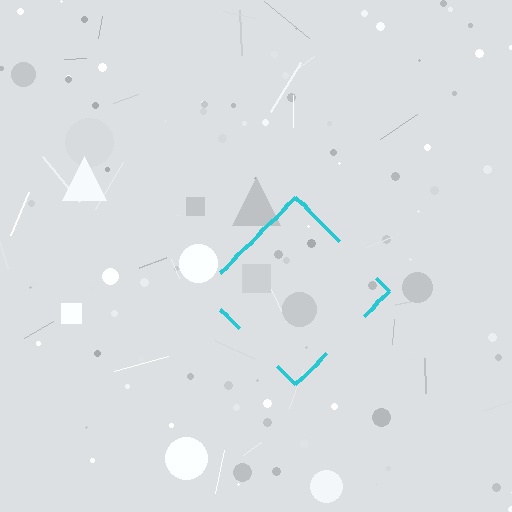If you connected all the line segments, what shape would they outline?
They would outline a diamond.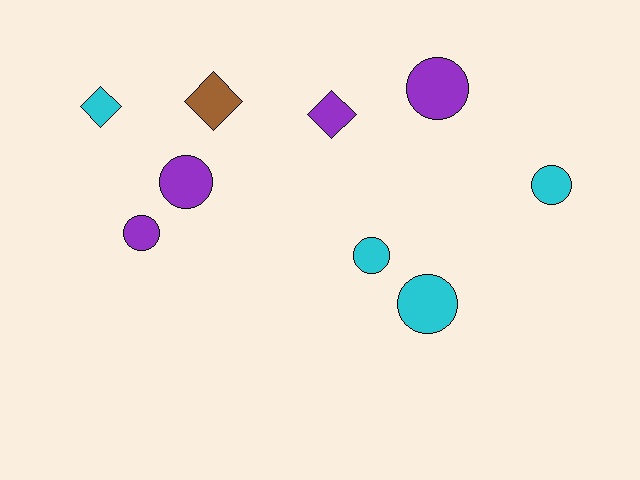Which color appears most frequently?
Cyan, with 4 objects.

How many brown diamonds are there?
There is 1 brown diamond.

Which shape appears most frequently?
Circle, with 6 objects.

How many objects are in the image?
There are 9 objects.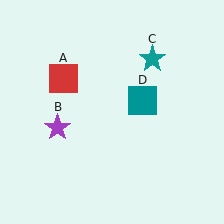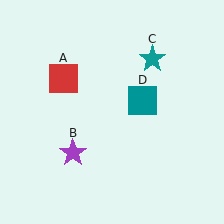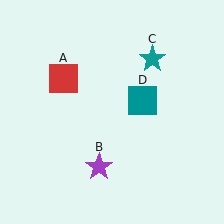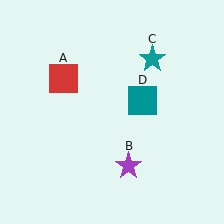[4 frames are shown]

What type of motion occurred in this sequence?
The purple star (object B) rotated counterclockwise around the center of the scene.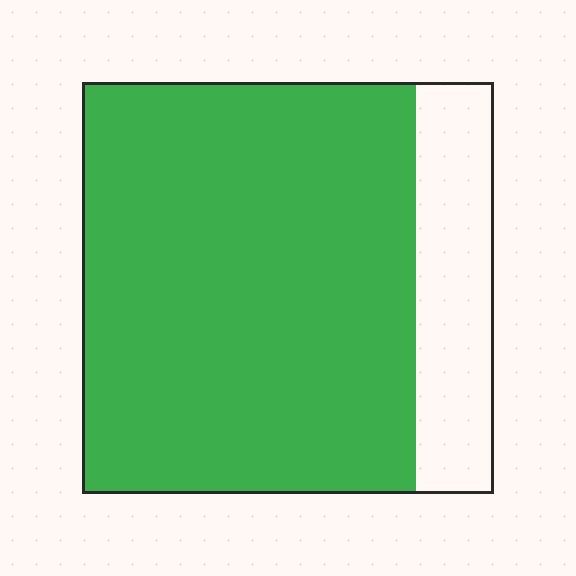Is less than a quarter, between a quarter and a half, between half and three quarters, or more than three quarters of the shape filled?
More than three quarters.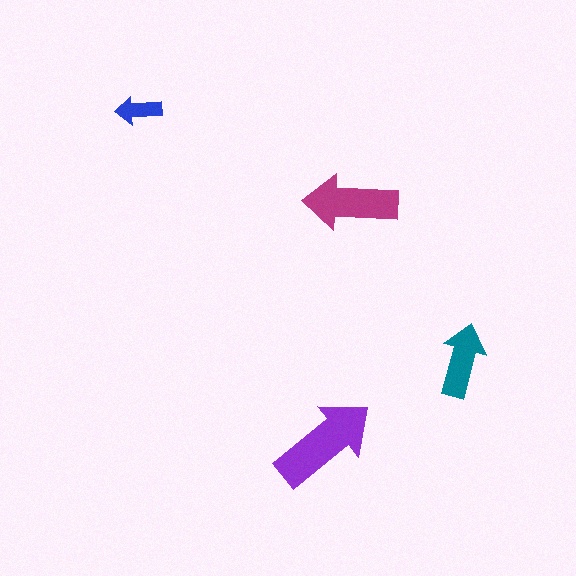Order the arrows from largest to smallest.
the purple one, the magenta one, the teal one, the blue one.